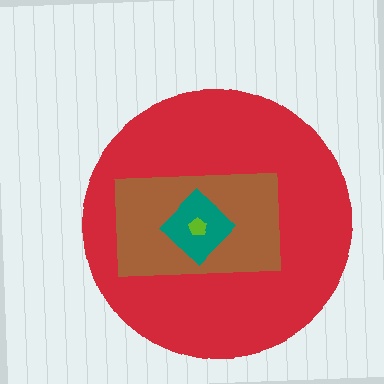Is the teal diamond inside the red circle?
Yes.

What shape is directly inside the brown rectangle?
The teal diamond.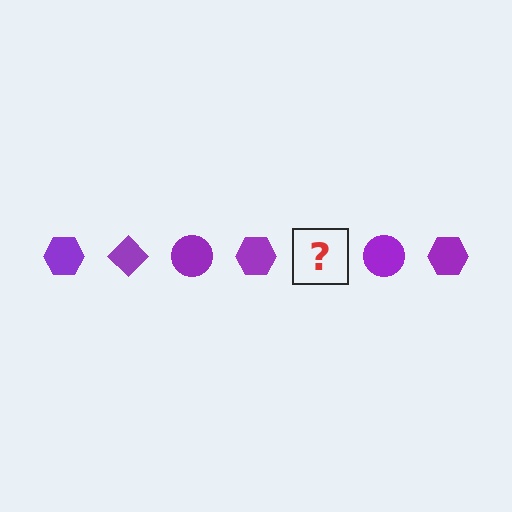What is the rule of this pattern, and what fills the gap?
The rule is that the pattern cycles through hexagon, diamond, circle shapes in purple. The gap should be filled with a purple diamond.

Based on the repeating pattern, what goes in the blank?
The blank should be a purple diamond.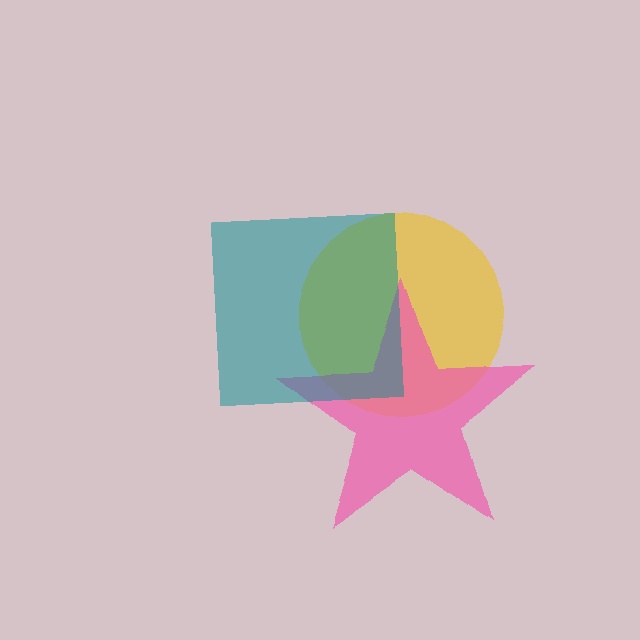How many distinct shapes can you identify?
There are 3 distinct shapes: a yellow circle, a pink star, a teal square.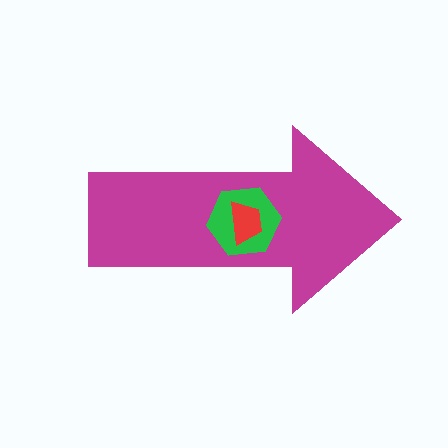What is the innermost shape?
The red trapezoid.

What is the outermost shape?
The magenta arrow.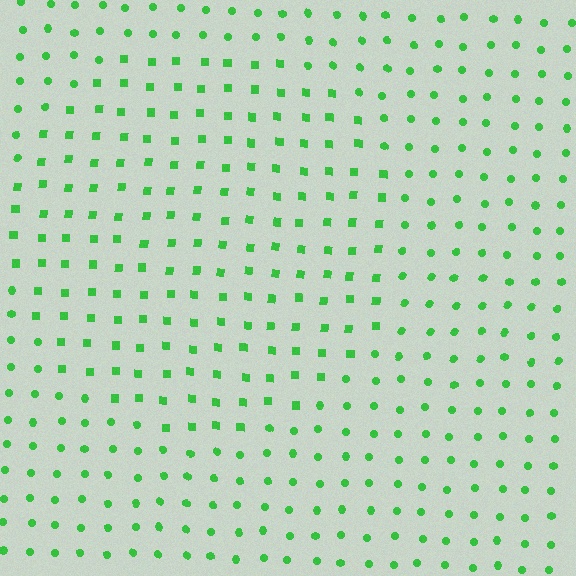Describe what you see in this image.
The image is filled with small green elements arranged in a uniform grid. A circle-shaped region contains squares, while the surrounding area contains circles. The boundary is defined purely by the change in element shape.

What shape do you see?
I see a circle.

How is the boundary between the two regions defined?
The boundary is defined by a change in element shape: squares inside vs. circles outside. All elements share the same color and spacing.